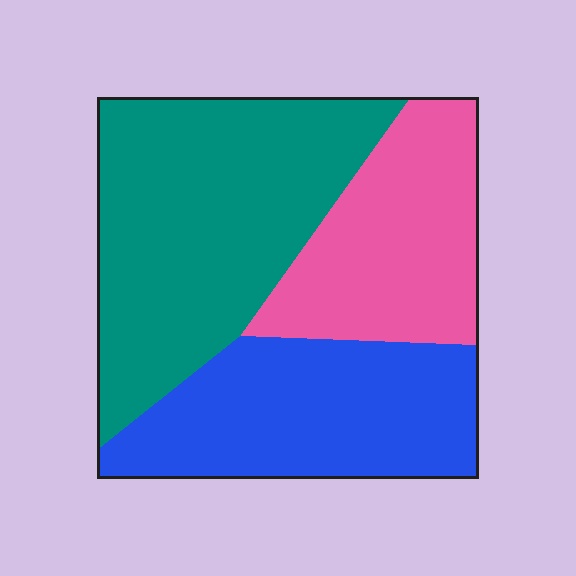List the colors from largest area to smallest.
From largest to smallest: teal, blue, pink.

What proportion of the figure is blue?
Blue takes up about one third (1/3) of the figure.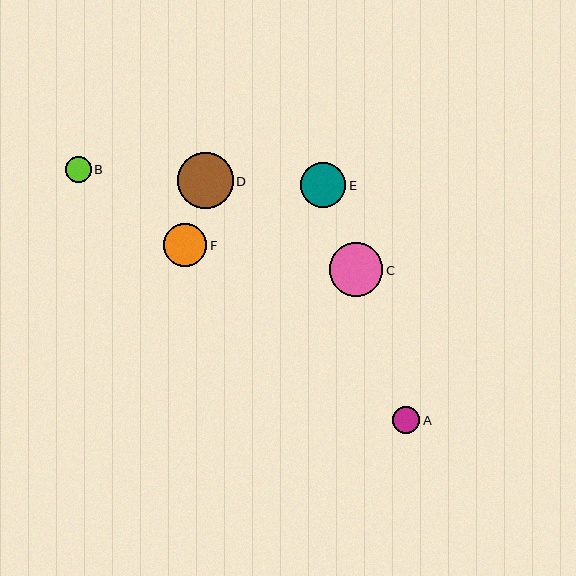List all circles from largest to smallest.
From largest to smallest: D, C, E, F, A, B.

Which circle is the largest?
Circle D is the largest with a size of approximately 56 pixels.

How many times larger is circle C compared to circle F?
Circle C is approximately 1.2 times the size of circle F.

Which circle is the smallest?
Circle B is the smallest with a size of approximately 26 pixels.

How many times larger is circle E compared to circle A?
Circle E is approximately 1.7 times the size of circle A.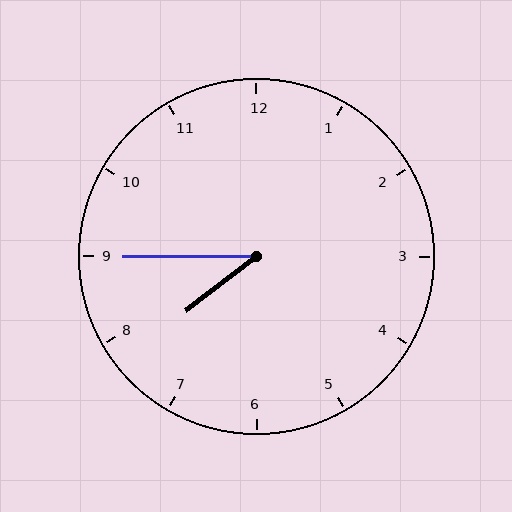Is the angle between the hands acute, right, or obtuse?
It is acute.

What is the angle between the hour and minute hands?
Approximately 38 degrees.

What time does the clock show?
7:45.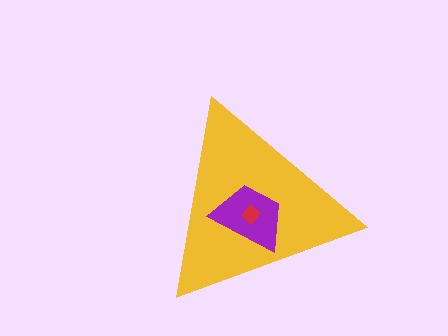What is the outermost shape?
The yellow triangle.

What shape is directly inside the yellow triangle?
The purple trapezoid.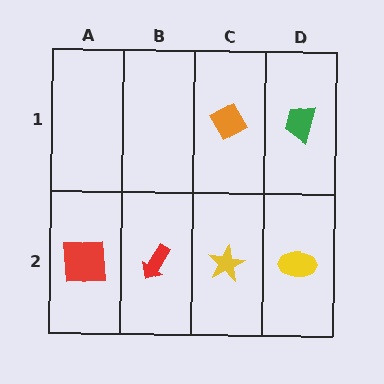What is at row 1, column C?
An orange diamond.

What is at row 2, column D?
A yellow ellipse.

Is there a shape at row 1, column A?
No, that cell is empty.